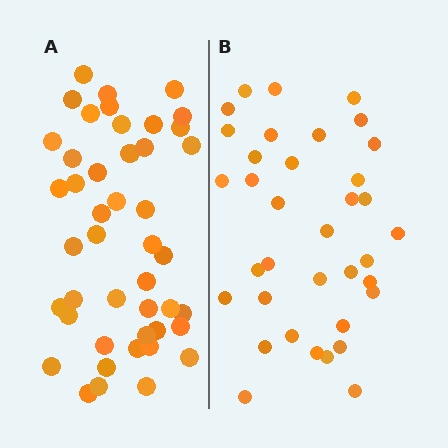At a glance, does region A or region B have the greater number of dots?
Region A (the left region) has more dots.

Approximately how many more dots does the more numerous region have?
Region A has roughly 8 or so more dots than region B.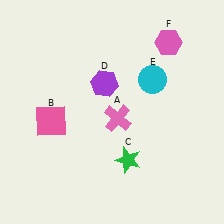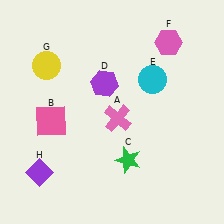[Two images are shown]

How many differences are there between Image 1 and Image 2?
There are 2 differences between the two images.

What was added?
A yellow circle (G), a purple diamond (H) were added in Image 2.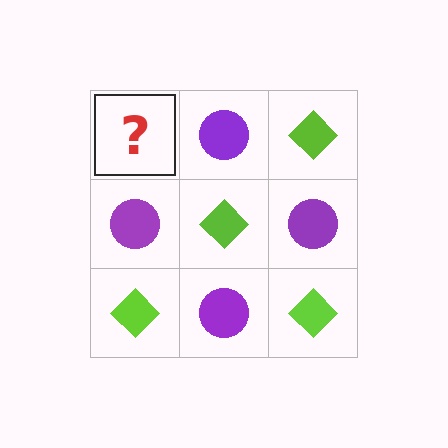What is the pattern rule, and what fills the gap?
The rule is that it alternates lime diamond and purple circle in a checkerboard pattern. The gap should be filled with a lime diamond.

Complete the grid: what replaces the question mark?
The question mark should be replaced with a lime diamond.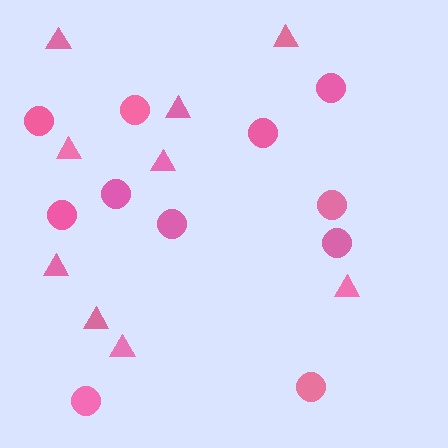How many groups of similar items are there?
There are 2 groups: one group of circles (11) and one group of triangles (9).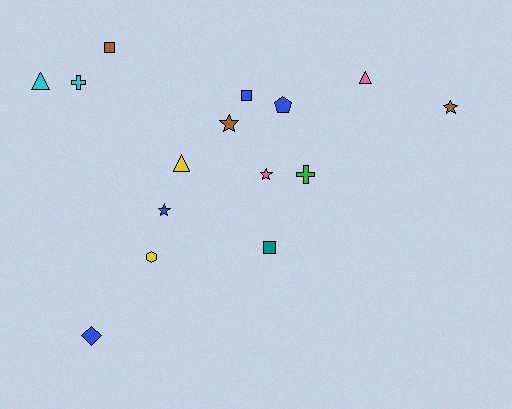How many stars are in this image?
There are 4 stars.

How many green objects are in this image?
There is 1 green object.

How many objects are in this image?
There are 15 objects.